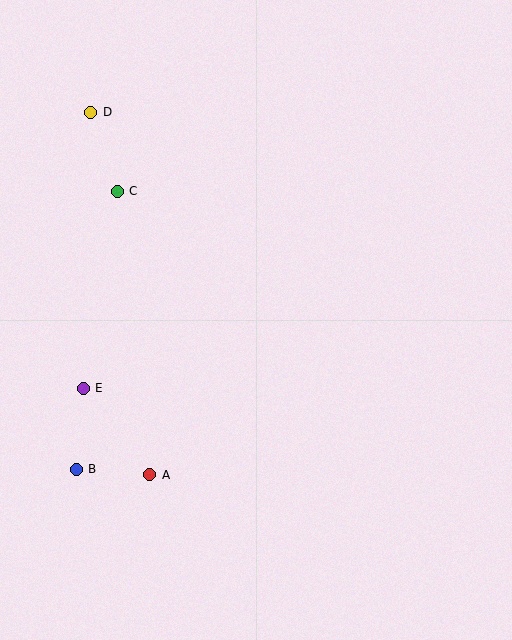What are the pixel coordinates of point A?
Point A is at (150, 475).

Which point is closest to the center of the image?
Point E at (83, 388) is closest to the center.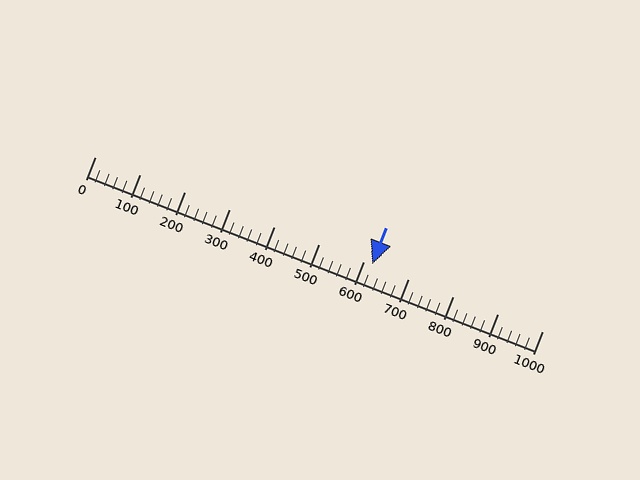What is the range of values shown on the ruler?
The ruler shows values from 0 to 1000.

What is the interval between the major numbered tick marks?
The major tick marks are spaced 100 units apart.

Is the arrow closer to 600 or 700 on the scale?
The arrow is closer to 600.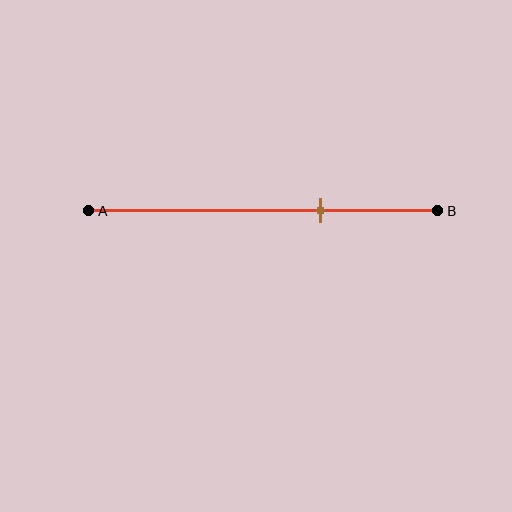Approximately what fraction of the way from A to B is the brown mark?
The brown mark is approximately 65% of the way from A to B.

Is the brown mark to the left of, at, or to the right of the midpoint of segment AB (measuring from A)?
The brown mark is to the right of the midpoint of segment AB.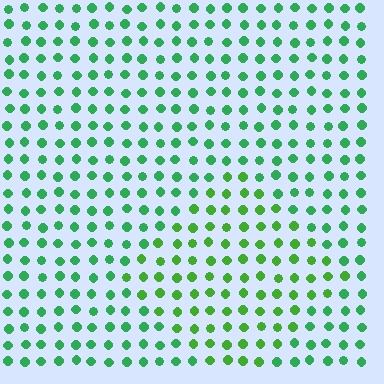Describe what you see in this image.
The image is filled with small green elements in a uniform arrangement. A diamond-shaped region is visible where the elements are tinted to a slightly different hue, forming a subtle color boundary.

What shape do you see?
I see a diamond.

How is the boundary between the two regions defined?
The boundary is defined purely by a slight shift in hue (about 27 degrees). Spacing, size, and orientation are identical on both sides.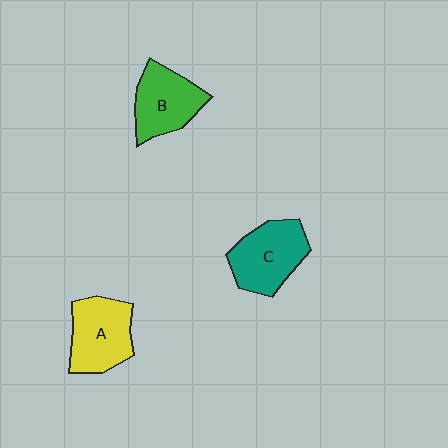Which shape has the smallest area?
Shape B (green).